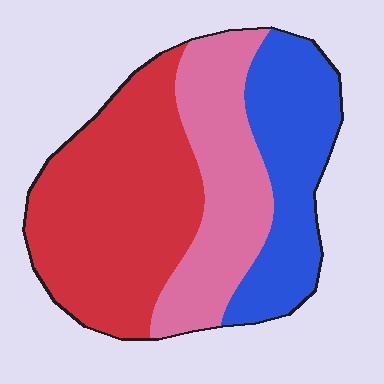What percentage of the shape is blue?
Blue covers roughly 25% of the shape.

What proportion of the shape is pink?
Pink covers about 30% of the shape.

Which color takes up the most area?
Red, at roughly 45%.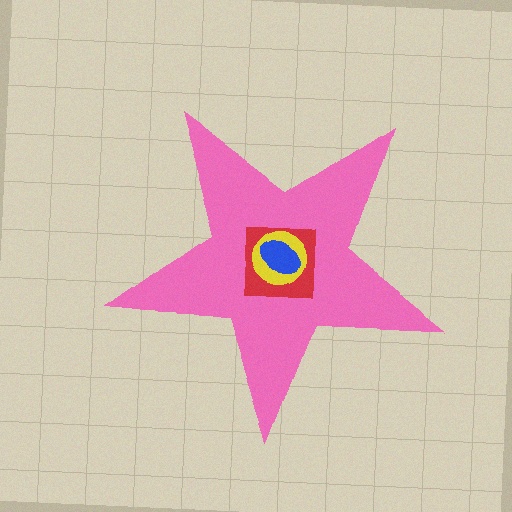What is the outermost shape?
The pink star.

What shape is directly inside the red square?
The yellow circle.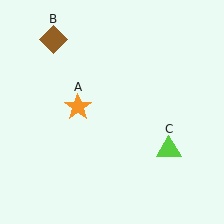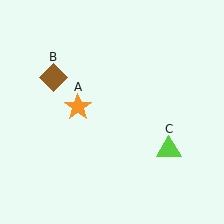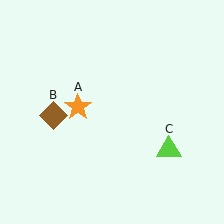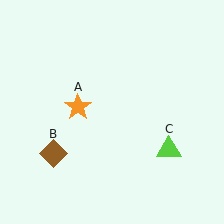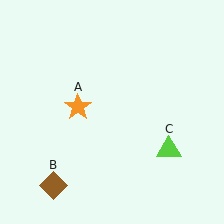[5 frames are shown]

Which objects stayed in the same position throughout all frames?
Orange star (object A) and lime triangle (object C) remained stationary.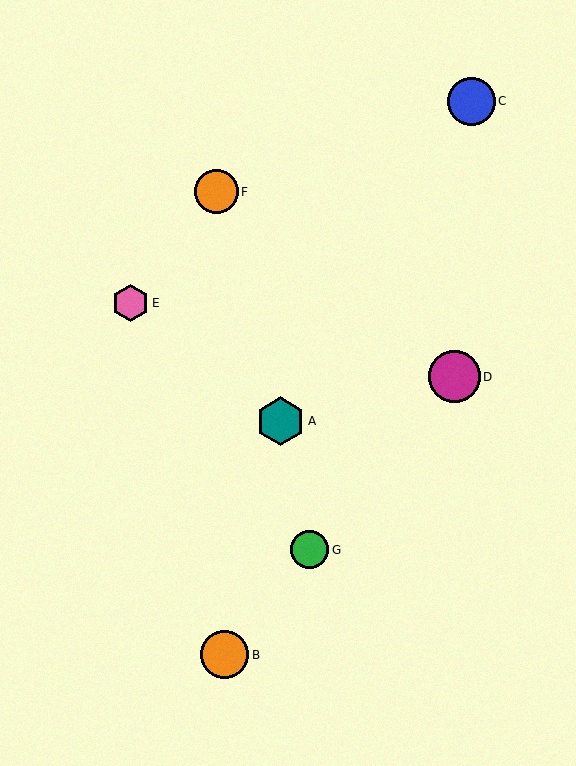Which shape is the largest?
The magenta circle (labeled D) is the largest.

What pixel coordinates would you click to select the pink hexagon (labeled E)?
Click at (131, 303) to select the pink hexagon E.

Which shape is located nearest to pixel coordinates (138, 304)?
The pink hexagon (labeled E) at (131, 303) is nearest to that location.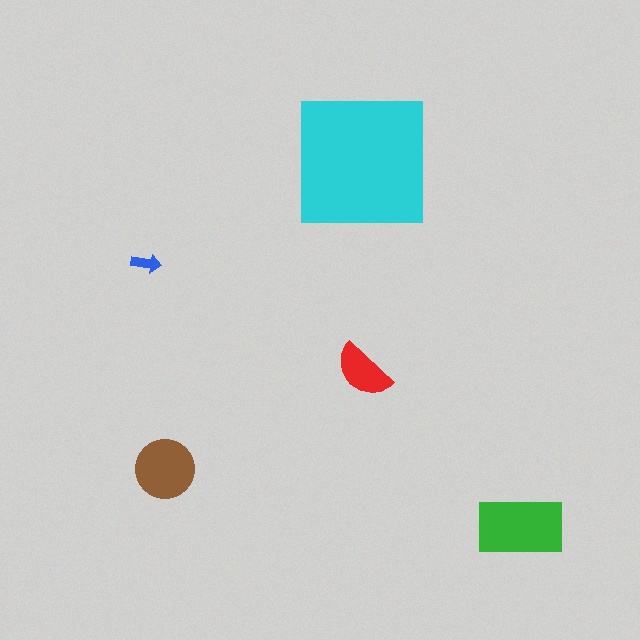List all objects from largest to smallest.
The cyan square, the green rectangle, the brown circle, the red semicircle, the blue arrow.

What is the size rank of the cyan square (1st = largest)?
1st.